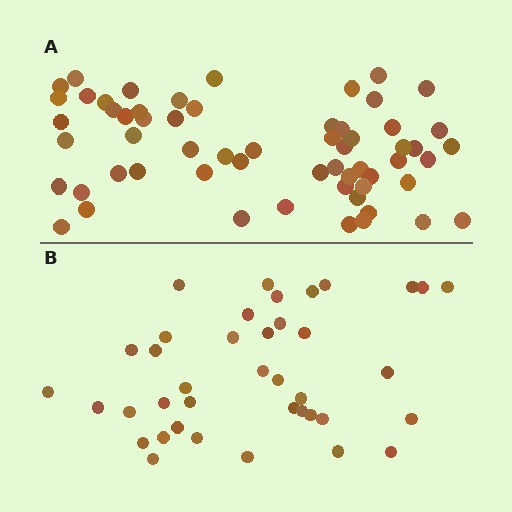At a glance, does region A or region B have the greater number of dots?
Region A (the top region) has more dots.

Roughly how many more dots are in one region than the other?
Region A has approximately 20 more dots than region B.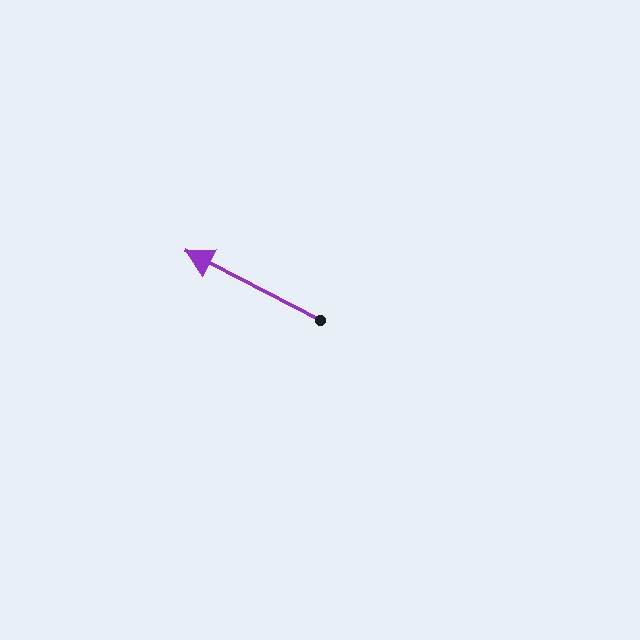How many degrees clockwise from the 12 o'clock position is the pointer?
Approximately 297 degrees.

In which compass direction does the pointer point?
Northwest.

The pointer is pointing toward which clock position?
Roughly 10 o'clock.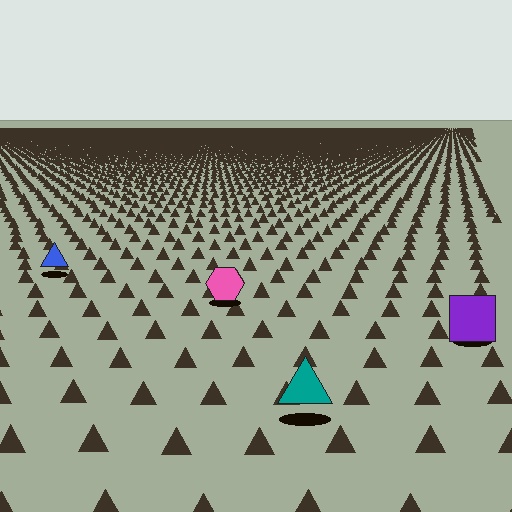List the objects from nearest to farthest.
From nearest to farthest: the teal triangle, the purple square, the pink hexagon, the blue triangle.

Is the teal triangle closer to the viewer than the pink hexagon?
Yes. The teal triangle is closer — you can tell from the texture gradient: the ground texture is coarser near it.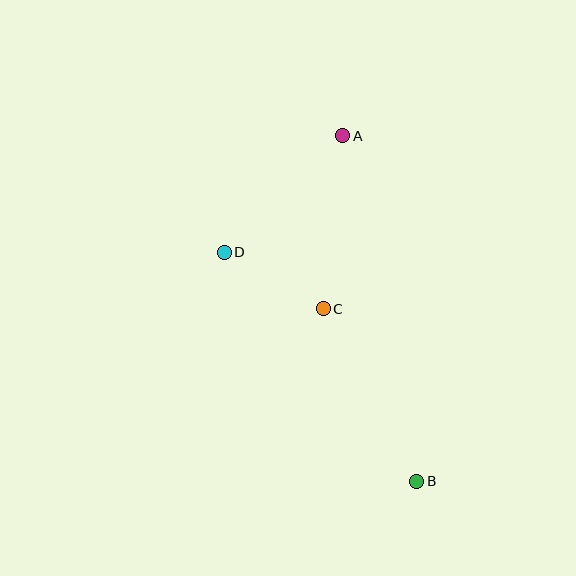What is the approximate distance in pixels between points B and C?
The distance between B and C is approximately 196 pixels.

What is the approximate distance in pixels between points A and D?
The distance between A and D is approximately 166 pixels.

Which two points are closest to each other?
Points C and D are closest to each other.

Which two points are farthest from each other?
Points A and B are farthest from each other.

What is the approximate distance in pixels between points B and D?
The distance between B and D is approximately 299 pixels.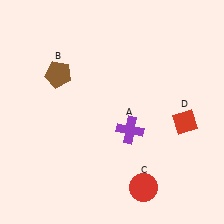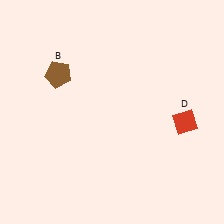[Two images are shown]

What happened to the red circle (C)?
The red circle (C) was removed in Image 2. It was in the bottom-right area of Image 1.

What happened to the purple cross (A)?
The purple cross (A) was removed in Image 2. It was in the bottom-right area of Image 1.